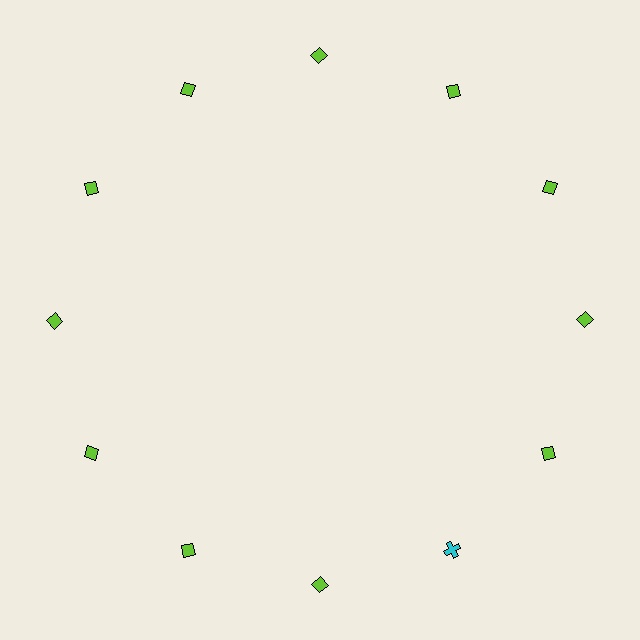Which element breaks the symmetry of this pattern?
The cyan cross at roughly the 5 o'clock position breaks the symmetry. All other shapes are lime diamonds.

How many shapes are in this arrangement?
There are 12 shapes arranged in a ring pattern.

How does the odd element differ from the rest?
It differs in both color (cyan instead of lime) and shape (cross instead of diamond).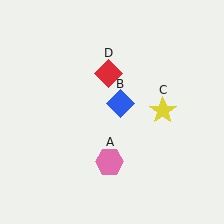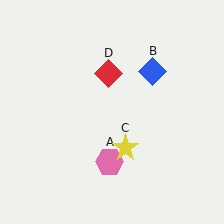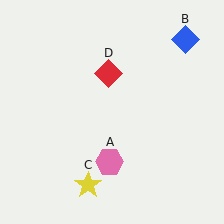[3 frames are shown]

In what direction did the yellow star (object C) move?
The yellow star (object C) moved down and to the left.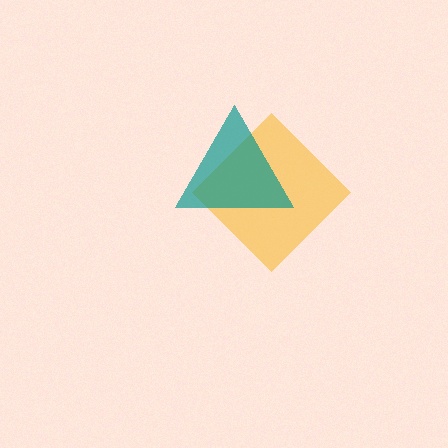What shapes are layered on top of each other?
The layered shapes are: a yellow diamond, a teal triangle.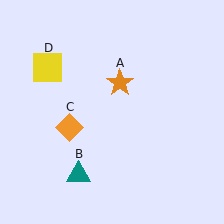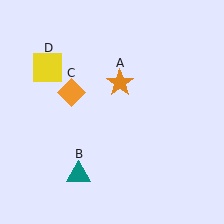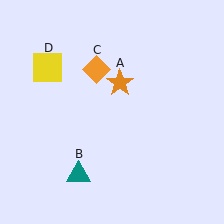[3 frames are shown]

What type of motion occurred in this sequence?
The orange diamond (object C) rotated clockwise around the center of the scene.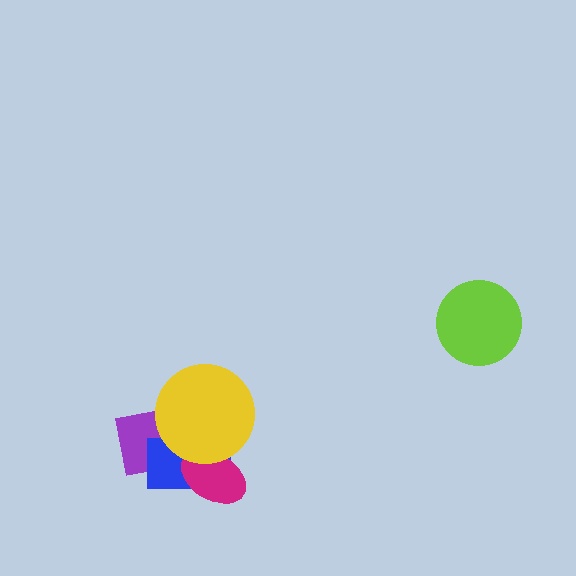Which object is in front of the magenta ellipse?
The yellow circle is in front of the magenta ellipse.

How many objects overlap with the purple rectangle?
3 objects overlap with the purple rectangle.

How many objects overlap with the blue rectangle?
3 objects overlap with the blue rectangle.